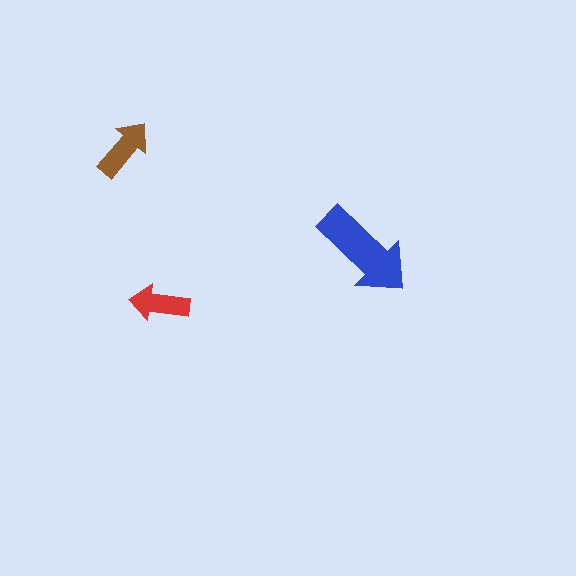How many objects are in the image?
There are 3 objects in the image.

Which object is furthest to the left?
The brown arrow is leftmost.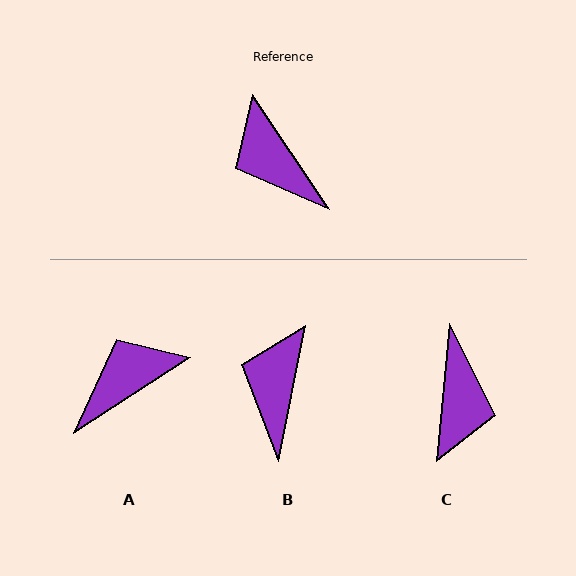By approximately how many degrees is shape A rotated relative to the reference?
Approximately 91 degrees clockwise.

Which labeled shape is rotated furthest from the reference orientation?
C, about 141 degrees away.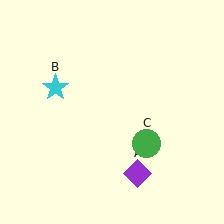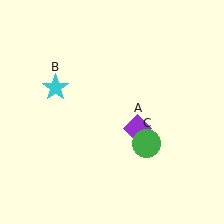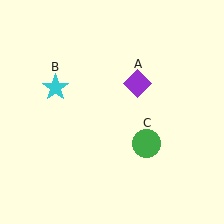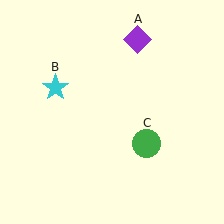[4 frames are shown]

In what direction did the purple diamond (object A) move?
The purple diamond (object A) moved up.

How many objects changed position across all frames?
1 object changed position: purple diamond (object A).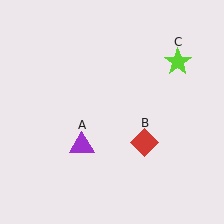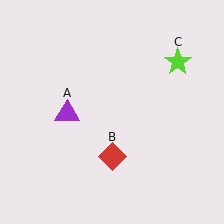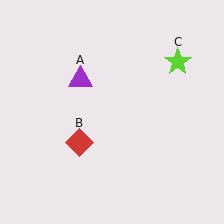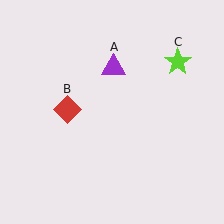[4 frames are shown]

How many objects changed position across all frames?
2 objects changed position: purple triangle (object A), red diamond (object B).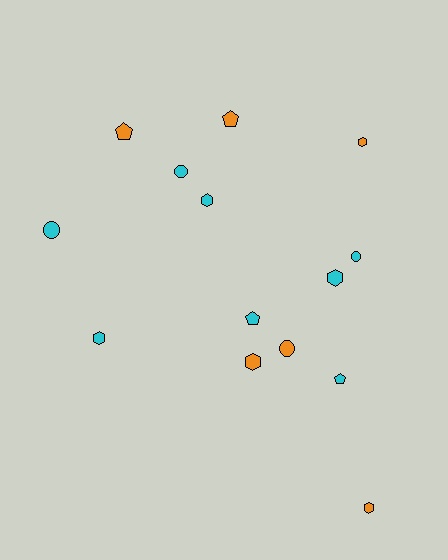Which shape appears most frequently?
Hexagon, with 6 objects.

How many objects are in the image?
There are 14 objects.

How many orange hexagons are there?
There are 3 orange hexagons.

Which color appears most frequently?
Cyan, with 8 objects.